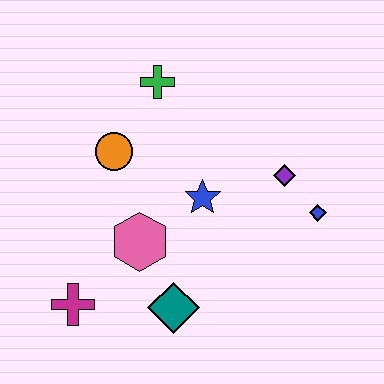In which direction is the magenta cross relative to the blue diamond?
The magenta cross is to the left of the blue diamond.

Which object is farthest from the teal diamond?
The green cross is farthest from the teal diamond.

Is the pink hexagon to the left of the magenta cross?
No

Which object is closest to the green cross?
The orange circle is closest to the green cross.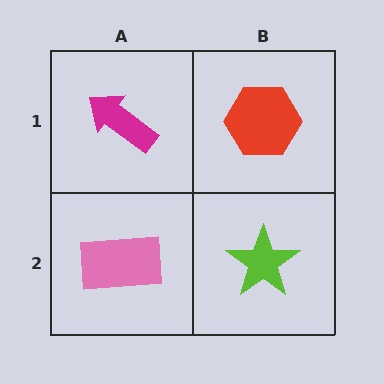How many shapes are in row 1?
2 shapes.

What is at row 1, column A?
A magenta arrow.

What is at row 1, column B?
A red hexagon.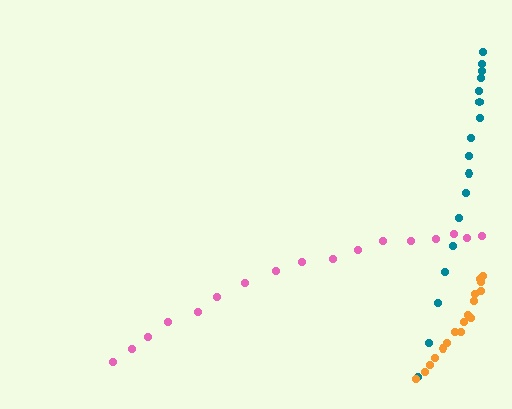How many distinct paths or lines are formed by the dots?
There are 3 distinct paths.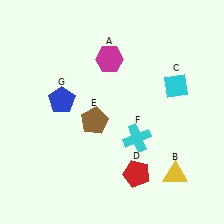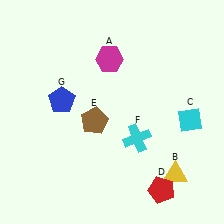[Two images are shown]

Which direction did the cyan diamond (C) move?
The cyan diamond (C) moved down.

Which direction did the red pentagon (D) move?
The red pentagon (D) moved right.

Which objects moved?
The objects that moved are: the cyan diamond (C), the red pentagon (D).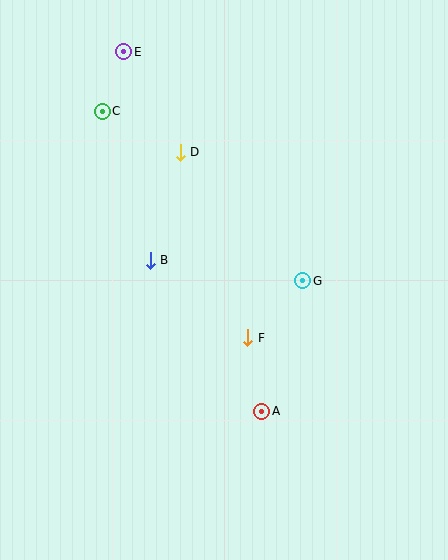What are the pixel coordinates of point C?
Point C is at (102, 111).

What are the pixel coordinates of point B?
Point B is at (150, 260).